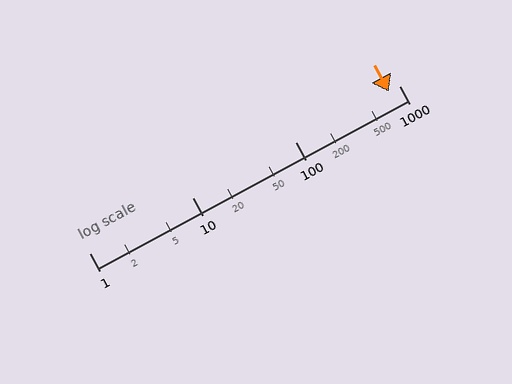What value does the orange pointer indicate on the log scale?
The pointer indicates approximately 800.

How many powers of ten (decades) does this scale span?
The scale spans 3 decades, from 1 to 1000.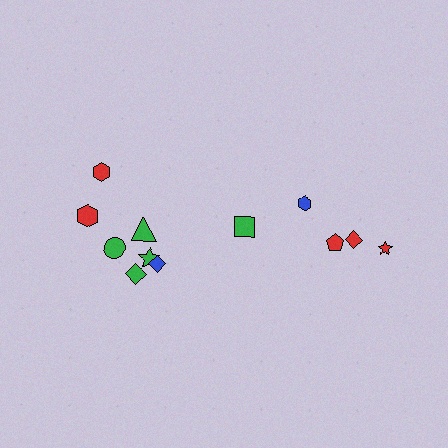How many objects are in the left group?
There are 7 objects.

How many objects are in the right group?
There are 5 objects.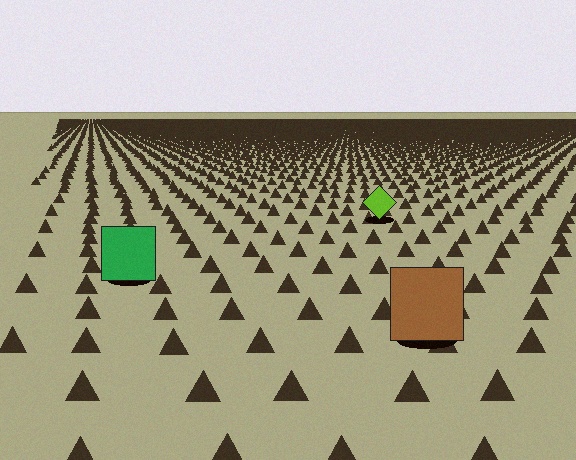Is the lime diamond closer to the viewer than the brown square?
No. The brown square is closer — you can tell from the texture gradient: the ground texture is coarser near it.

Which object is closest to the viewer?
The brown square is closest. The texture marks near it are larger and more spread out.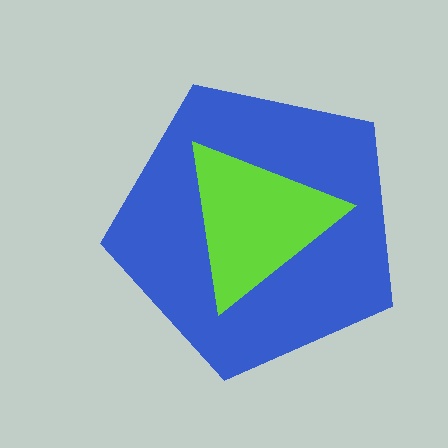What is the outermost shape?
The blue pentagon.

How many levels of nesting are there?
2.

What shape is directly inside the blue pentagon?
The lime triangle.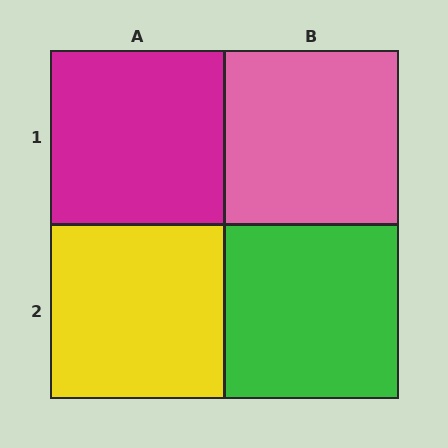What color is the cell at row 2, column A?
Yellow.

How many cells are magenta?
1 cell is magenta.